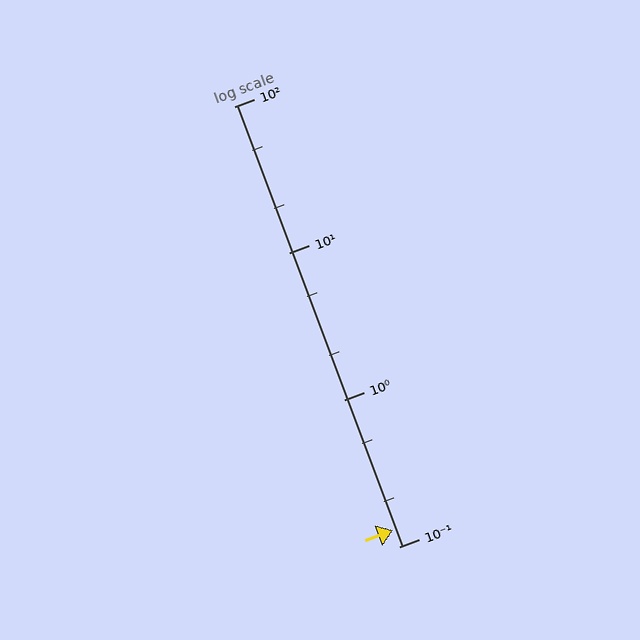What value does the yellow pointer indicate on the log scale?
The pointer indicates approximately 0.13.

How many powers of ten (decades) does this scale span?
The scale spans 3 decades, from 0.1 to 100.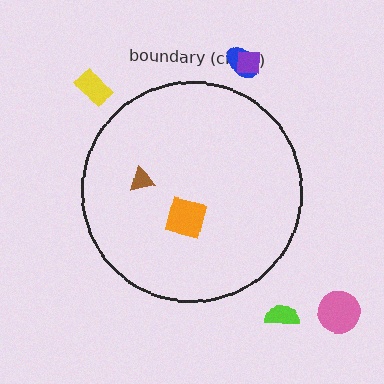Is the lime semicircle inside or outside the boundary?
Outside.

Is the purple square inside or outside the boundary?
Outside.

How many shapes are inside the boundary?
2 inside, 5 outside.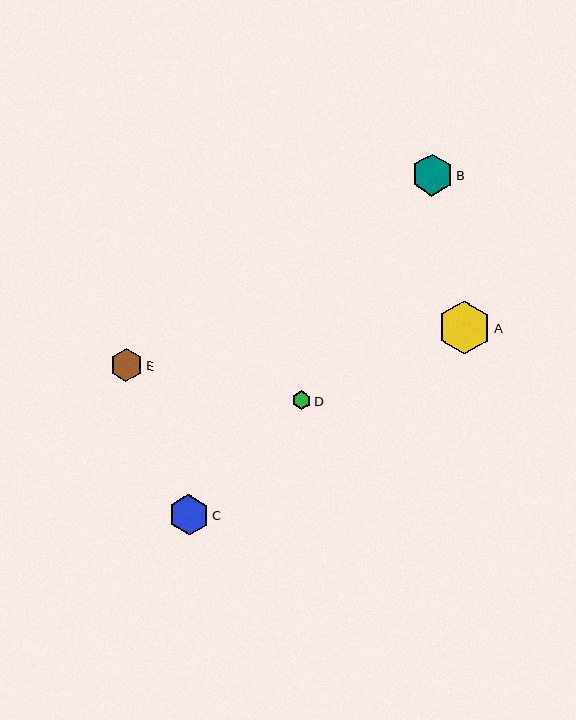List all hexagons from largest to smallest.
From largest to smallest: A, B, C, E, D.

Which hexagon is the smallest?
Hexagon D is the smallest with a size of approximately 19 pixels.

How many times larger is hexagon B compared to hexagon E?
Hexagon B is approximately 1.3 times the size of hexagon E.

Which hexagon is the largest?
Hexagon A is the largest with a size of approximately 54 pixels.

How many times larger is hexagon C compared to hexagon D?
Hexagon C is approximately 2.1 times the size of hexagon D.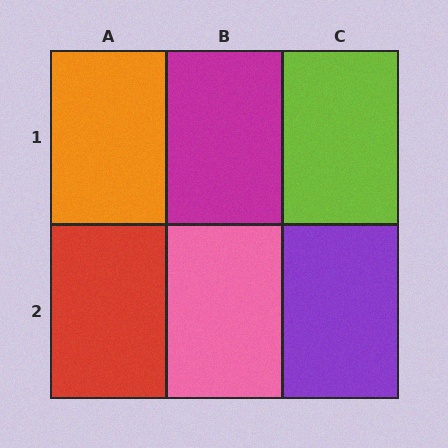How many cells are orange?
1 cell is orange.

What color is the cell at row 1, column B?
Magenta.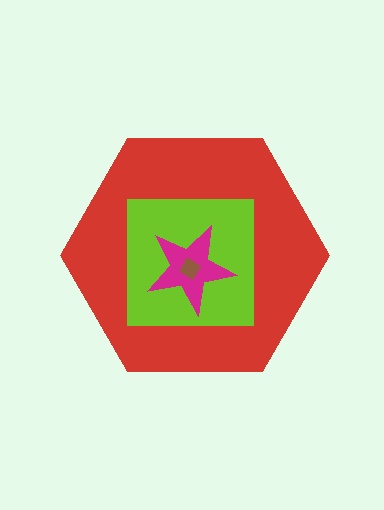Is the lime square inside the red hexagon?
Yes.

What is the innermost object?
The brown diamond.